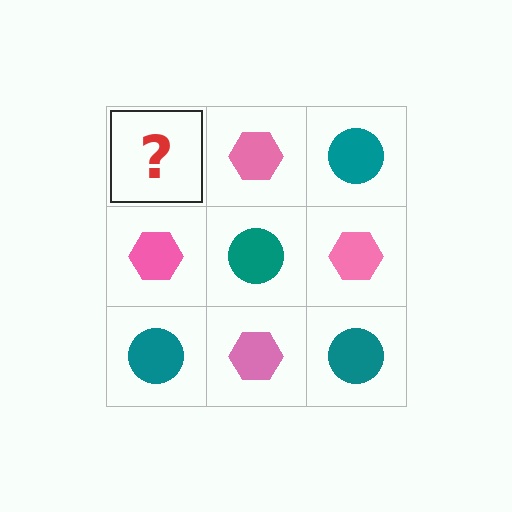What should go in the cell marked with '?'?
The missing cell should contain a teal circle.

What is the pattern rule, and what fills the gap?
The rule is that it alternates teal circle and pink hexagon in a checkerboard pattern. The gap should be filled with a teal circle.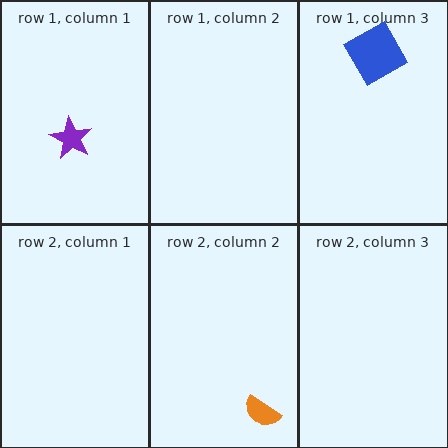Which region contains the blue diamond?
The row 1, column 3 region.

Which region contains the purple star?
The row 1, column 1 region.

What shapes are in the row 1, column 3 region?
The blue diamond.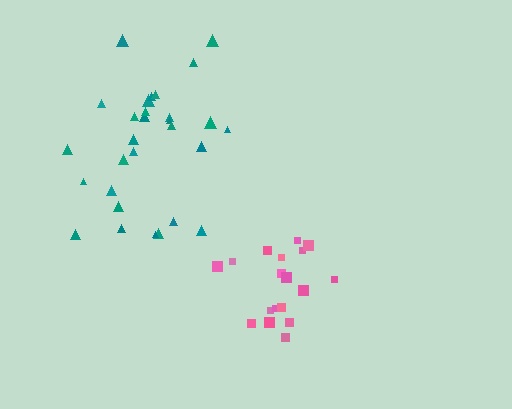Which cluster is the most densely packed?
Pink.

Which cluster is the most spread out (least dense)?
Teal.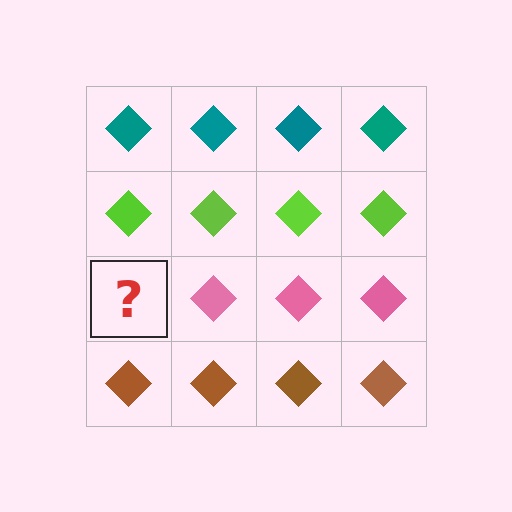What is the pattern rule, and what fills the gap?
The rule is that each row has a consistent color. The gap should be filled with a pink diamond.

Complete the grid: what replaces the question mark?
The question mark should be replaced with a pink diamond.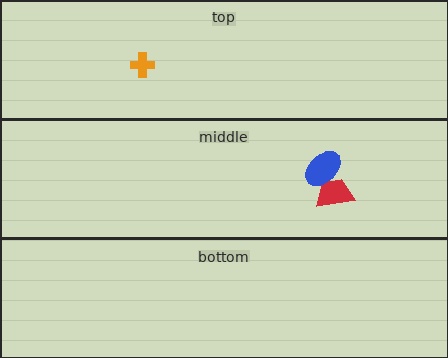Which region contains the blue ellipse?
The middle region.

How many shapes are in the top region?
1.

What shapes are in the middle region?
The red trapezoid, the blue ellipse.